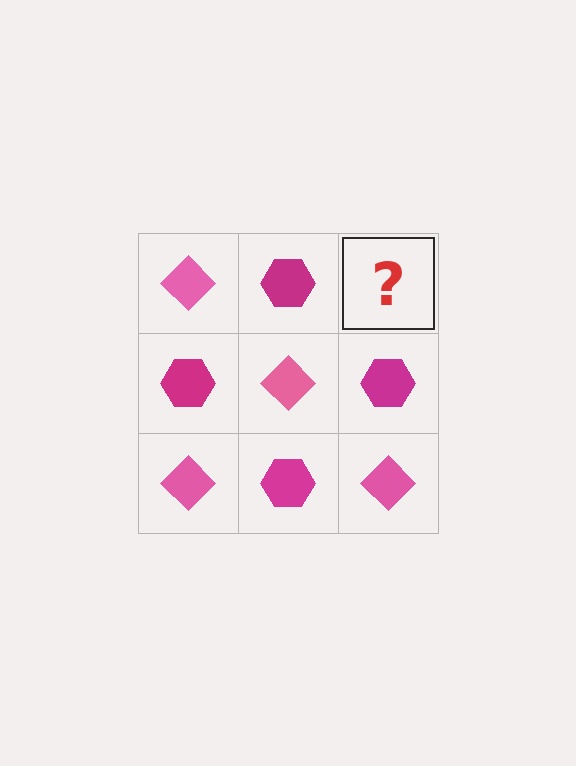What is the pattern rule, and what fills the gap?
The rule is that it alternates pink diamond and magenta hexagon in a checkerboard pattern. The gap should be filled with a pink diamond.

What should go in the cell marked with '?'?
The missing cell should contain a pink diamond.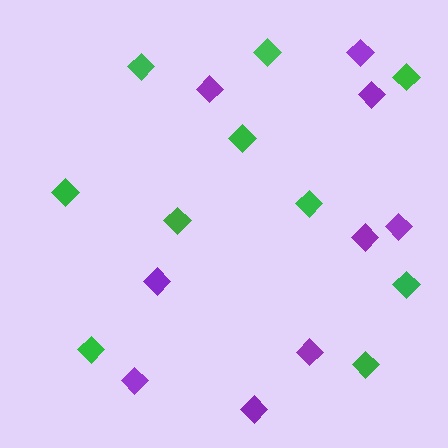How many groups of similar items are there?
There are 2 groups: one group of green diamonds (10) and one group of purple diamonds (9).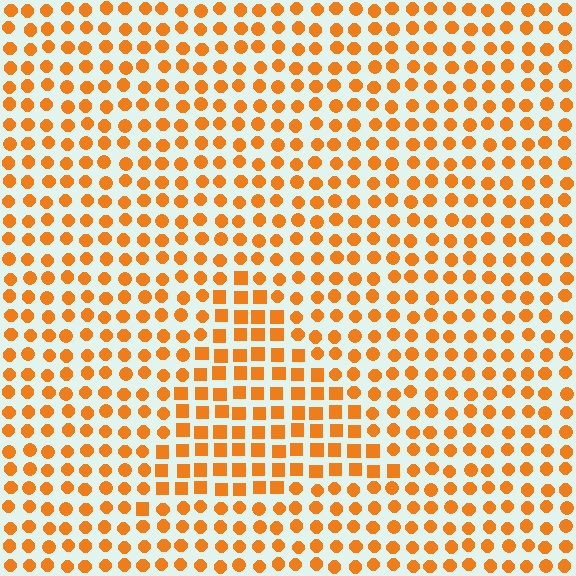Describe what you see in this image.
The image is filled with small orange elements arranged in a uniform grid. A triangle-shaped region contains squares, while the surrounding area contains circles. The boundary is defined purely by the change in element shape.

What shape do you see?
I see a triangle.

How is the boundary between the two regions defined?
The boundary is defined by a change in element shape: squares inside vs. circles outside. All elements share the same color and spacing.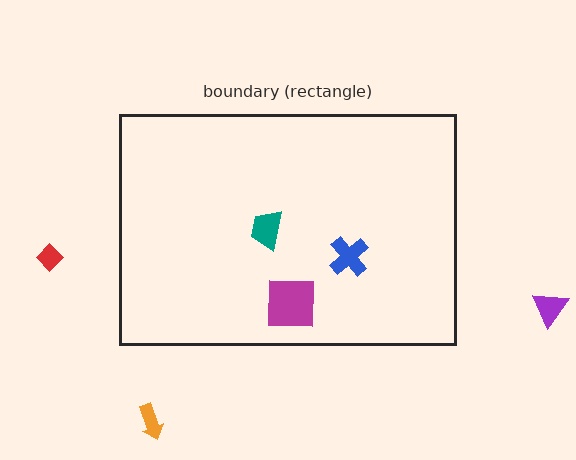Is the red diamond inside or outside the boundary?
Outside.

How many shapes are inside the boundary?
3 inside, 3 outside.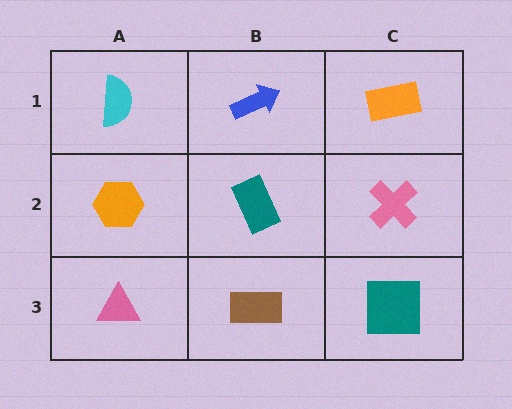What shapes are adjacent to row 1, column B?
A teal rectangle (row 2, column B), a cyan semicircle (row 1, column A), an orange rectangle (row 1, column C).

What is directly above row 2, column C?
An orange rectangle.